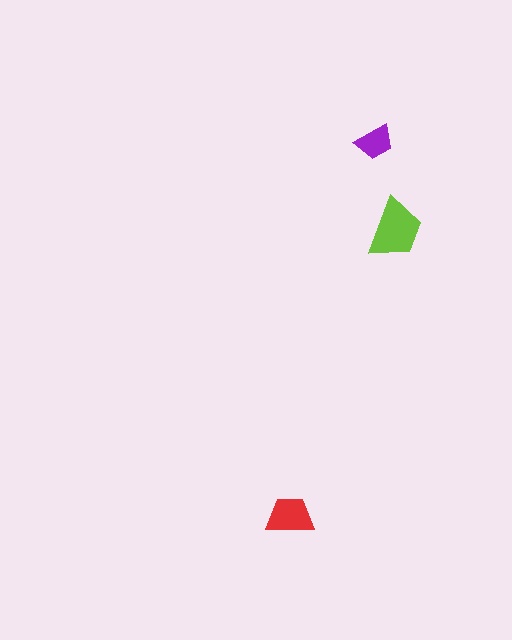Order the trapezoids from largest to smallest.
the lime one, the red one, the purple one.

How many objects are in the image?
There are 3 objects in the image.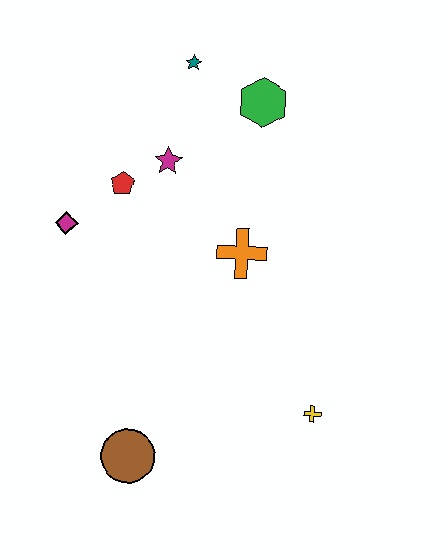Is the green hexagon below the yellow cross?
No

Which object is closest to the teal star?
The green hexagon is closest to the teal star.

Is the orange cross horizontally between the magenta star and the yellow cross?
Yes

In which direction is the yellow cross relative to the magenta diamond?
The yellow cross is to the right of the magenta diamond.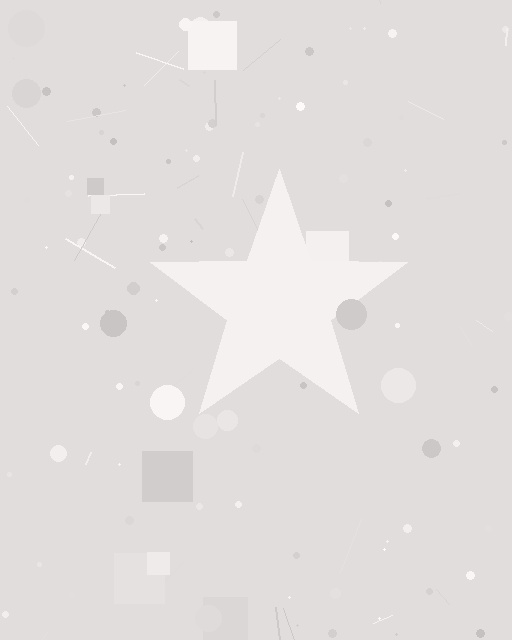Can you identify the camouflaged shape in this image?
The camouflaged shape is a star.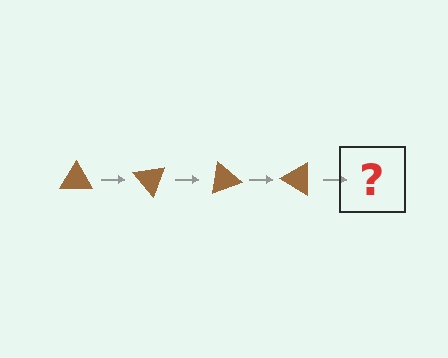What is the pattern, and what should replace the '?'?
The pattern is that the triangle rotates 50 degrees each step. The '?' should be a brown triangle rotated 200 degrees.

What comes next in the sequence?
The next element should be a brown triangle rotated 200 degrees.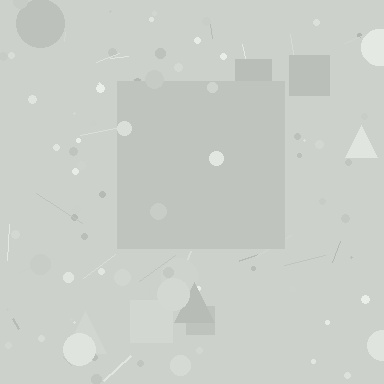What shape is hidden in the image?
A square is hidden in the image.